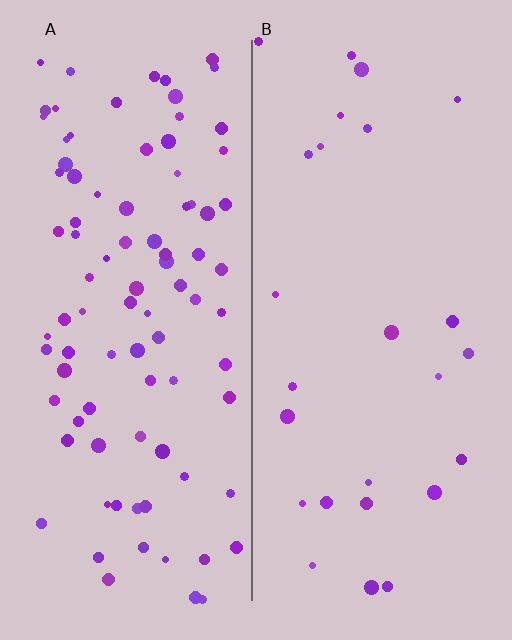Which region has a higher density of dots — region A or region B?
A (the left).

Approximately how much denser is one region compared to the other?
Approximately 3.5× — region A over region B.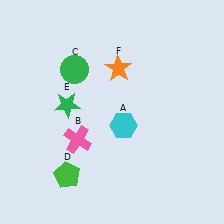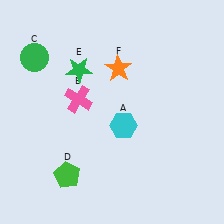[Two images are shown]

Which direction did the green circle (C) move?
The green circle (C) moved left.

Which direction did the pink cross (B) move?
The pink cross (B) moved up.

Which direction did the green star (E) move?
The green star (E) moved up.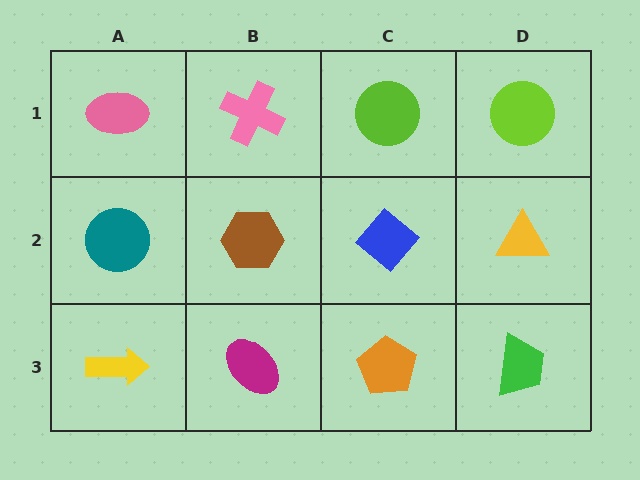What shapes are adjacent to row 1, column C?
A blue diamond (row 2, column C), a pink cross (row 1, column B), a lime circle (row 1, column D).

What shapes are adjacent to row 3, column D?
A yellow triangle (row 2, column D), an orange pentagon (row 3, column C).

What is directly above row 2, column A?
A pink ellipse.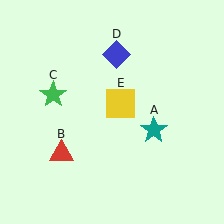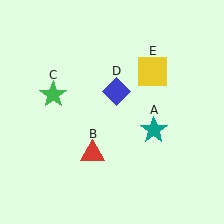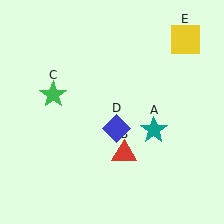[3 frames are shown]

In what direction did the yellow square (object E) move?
The yellow square (object E) moved up and to the right.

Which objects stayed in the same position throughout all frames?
Teal star (object A) and green star (object C) remained stationary.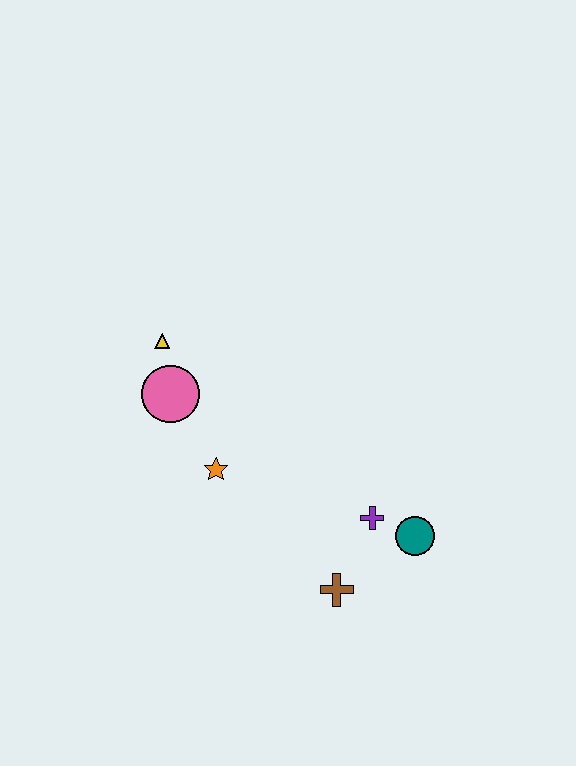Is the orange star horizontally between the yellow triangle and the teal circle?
Yes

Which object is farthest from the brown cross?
The yellow triangle is farthest from the brown cross.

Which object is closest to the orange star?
The pink circle is closest to the orange star.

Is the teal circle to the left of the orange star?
No